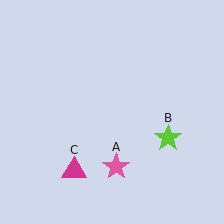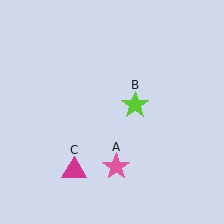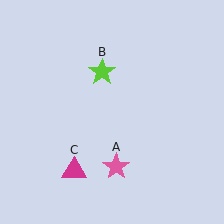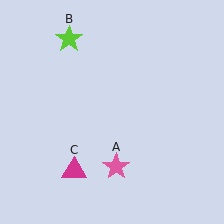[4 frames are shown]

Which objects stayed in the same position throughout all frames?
Pink star (object A) and magenta triangle (object C) remained stationary.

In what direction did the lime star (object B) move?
The lime star (object B) moved up and to the left.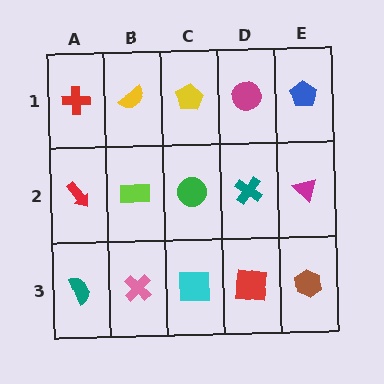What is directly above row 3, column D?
A teal cross.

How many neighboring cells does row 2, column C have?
4.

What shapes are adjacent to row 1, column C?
A green circle (row 2, column C), a yellow semicircle (row 1, column B), a magenta circle (row 1, column D).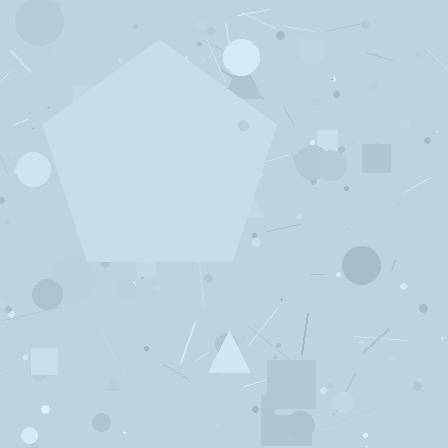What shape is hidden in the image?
A pentagon is hidden in the image.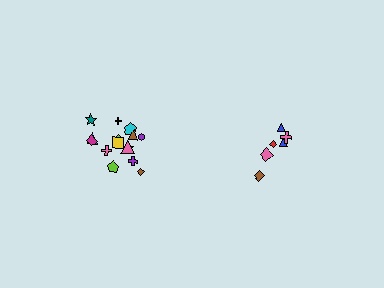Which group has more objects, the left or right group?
The left group.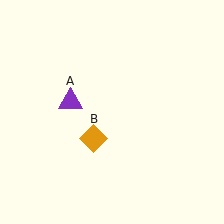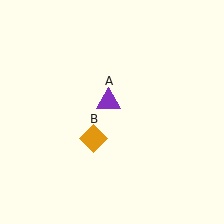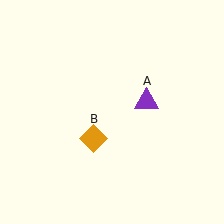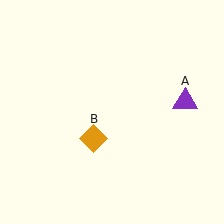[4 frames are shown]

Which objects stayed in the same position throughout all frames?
Orange diamond (object B) remained stationary.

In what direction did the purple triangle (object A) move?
The purple triangle (object A) moved right.